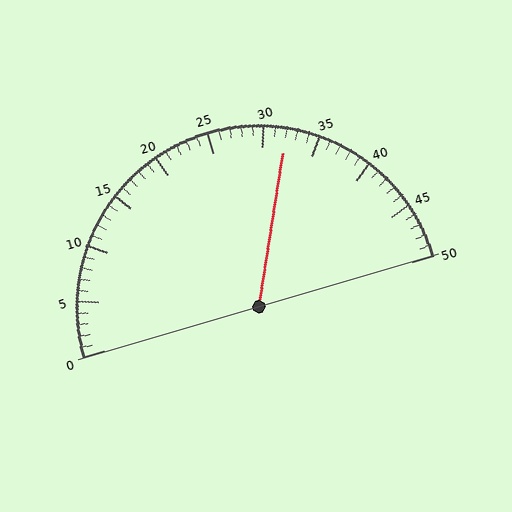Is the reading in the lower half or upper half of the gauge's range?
The reading is in the upper half of the range (0 to 50).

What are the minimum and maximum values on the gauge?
The gauge ranges from 0 to 50.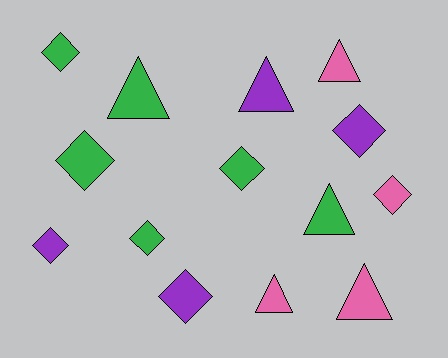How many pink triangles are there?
There are 3 pink triangles.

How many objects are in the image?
There are 14 objects.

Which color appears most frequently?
Green, with 6 objects.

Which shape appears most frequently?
Diamond, with 8 objects.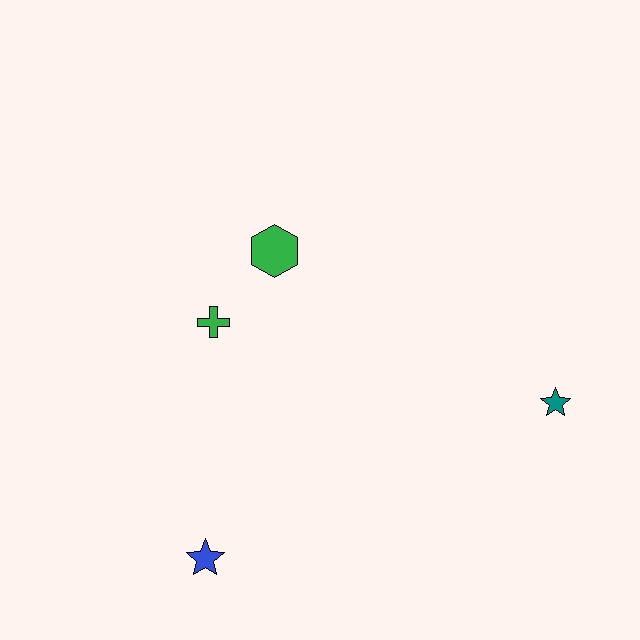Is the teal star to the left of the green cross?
No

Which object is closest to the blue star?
The green cross is closest to the blue star.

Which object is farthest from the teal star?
The blue star is farthest from the teal star.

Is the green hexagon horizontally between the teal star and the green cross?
Yes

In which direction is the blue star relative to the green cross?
The blue star is below the green cross.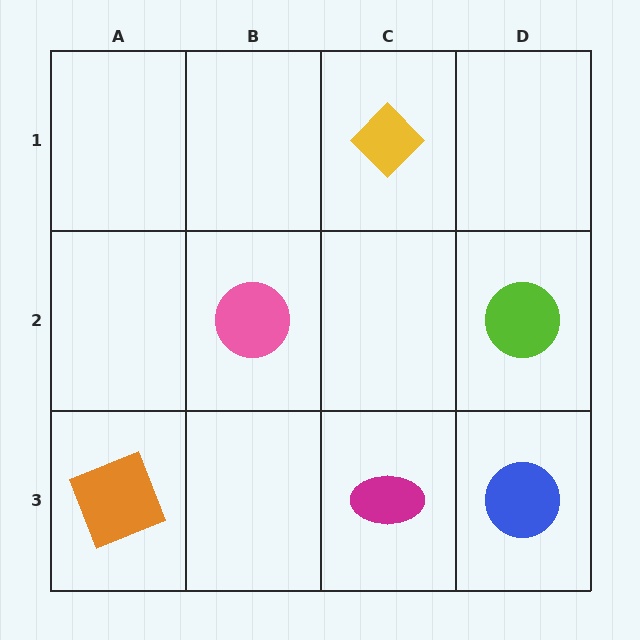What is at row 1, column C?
A yellow diamond.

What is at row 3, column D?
A blue circle.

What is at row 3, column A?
An orange square.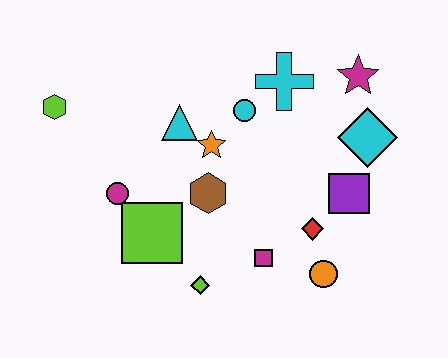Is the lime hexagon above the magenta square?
Yes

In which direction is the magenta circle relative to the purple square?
The magenta circle is to the left of the purple square.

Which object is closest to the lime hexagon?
The magenta circle is closest to the lime hexagon.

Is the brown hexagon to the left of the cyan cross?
Yes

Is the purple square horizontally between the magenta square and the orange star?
No